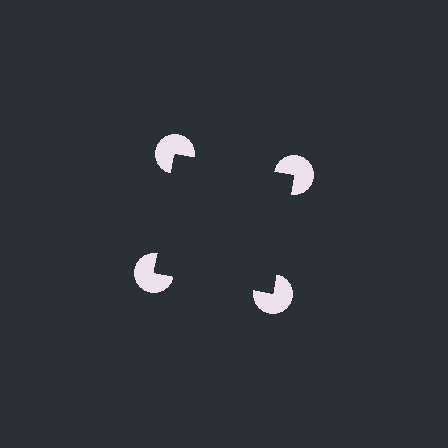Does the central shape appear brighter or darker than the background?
It typically appears slightly darker than the background, even though no actual brightness change is drawn.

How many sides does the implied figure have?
4 sides.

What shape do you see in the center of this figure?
An illusory square — its edges are inferred from the aligned wedge cuts in the pac-man discs, not physically drawn.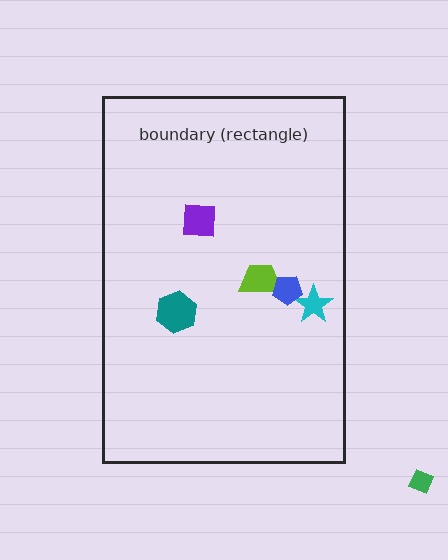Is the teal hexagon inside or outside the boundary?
Inside.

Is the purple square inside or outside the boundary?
Inside.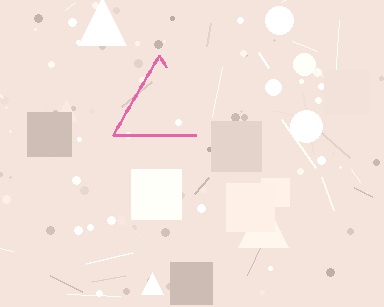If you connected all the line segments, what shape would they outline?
They would outline a triangle.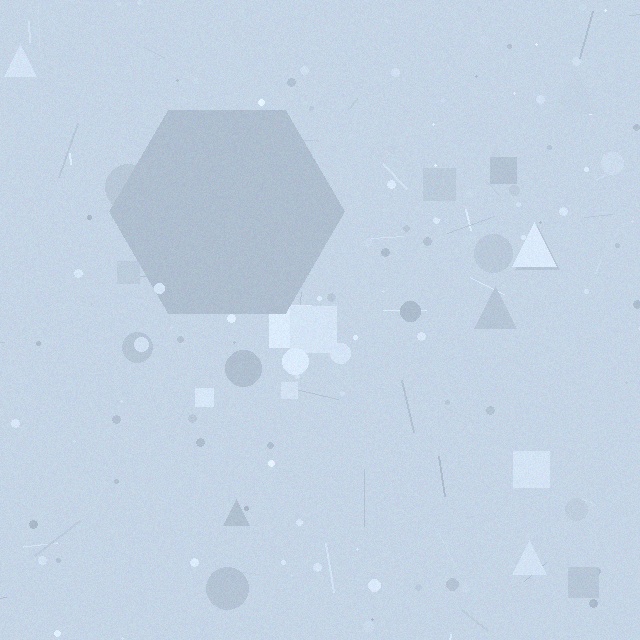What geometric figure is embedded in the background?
A hexagon is embedded in the background.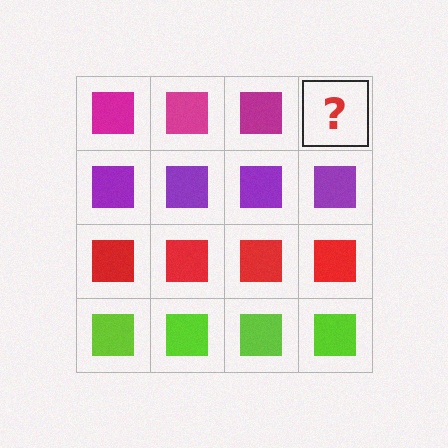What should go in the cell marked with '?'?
The missing cell should contain a magenta square.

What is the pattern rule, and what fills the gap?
The rule is that each row has a consistent color. The gap should be filled with a magenta square.